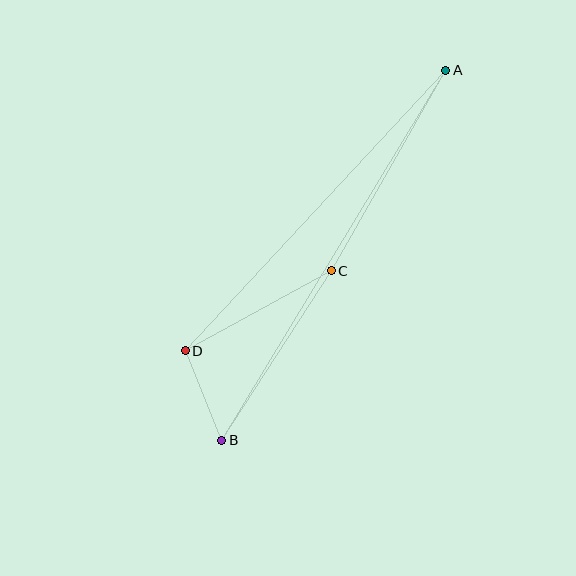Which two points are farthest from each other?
Points A and B are farthest from each other.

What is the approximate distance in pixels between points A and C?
The distance between A and C is approximately 231 pixels.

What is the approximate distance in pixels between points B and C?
The distance between B and C is approximately 202 pixels.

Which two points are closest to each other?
Points B and D are closest to each other.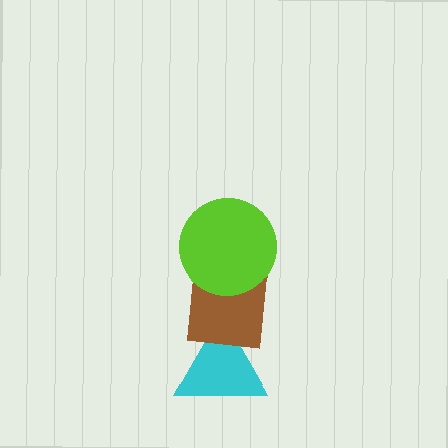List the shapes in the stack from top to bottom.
From top to bottom: the lime circle, the brown square, the cyan triangle.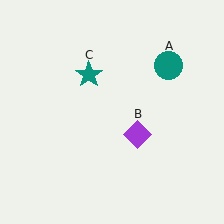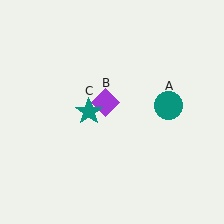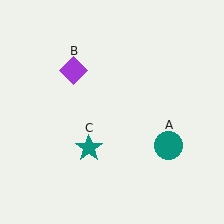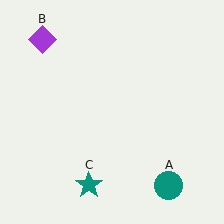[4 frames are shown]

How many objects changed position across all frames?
3 objects changed position: teal circle (object A), purple diamond (object B), teal star (object C).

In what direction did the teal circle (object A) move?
The teal circle (object A) moved down.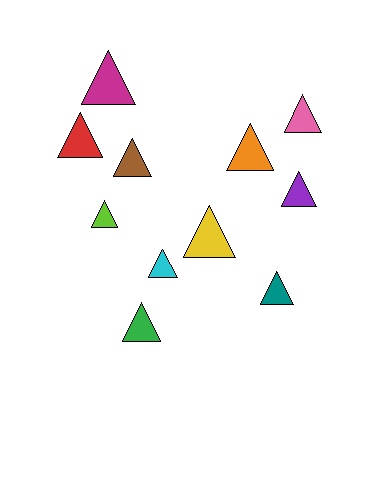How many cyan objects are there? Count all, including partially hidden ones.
There is 1 cyan object.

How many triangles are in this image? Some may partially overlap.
There are 11 triangles.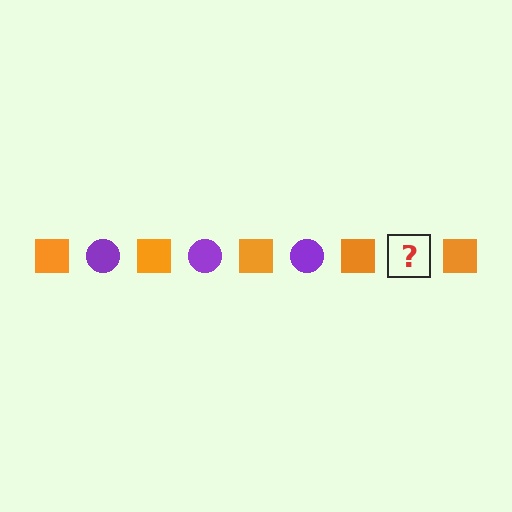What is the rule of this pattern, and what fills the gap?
The rule is that the pattern alternates between orange square and purple circle. The gap should be filled with a purple circle.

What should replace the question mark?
The question mark should be replaced with a purple circle.